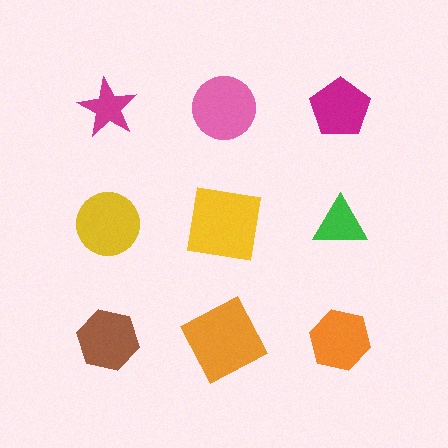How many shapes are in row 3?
3 shapes.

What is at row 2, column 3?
A green triangle.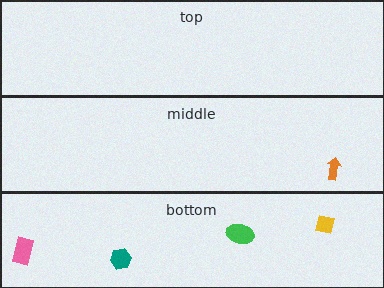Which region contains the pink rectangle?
The bottom region.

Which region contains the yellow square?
The bottom region.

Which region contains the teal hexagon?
The bottom region.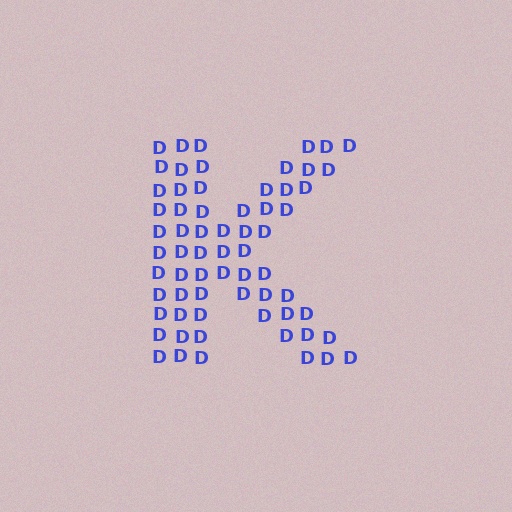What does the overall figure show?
The overall figure shows the letter K.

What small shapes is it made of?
It is made of small letter D's.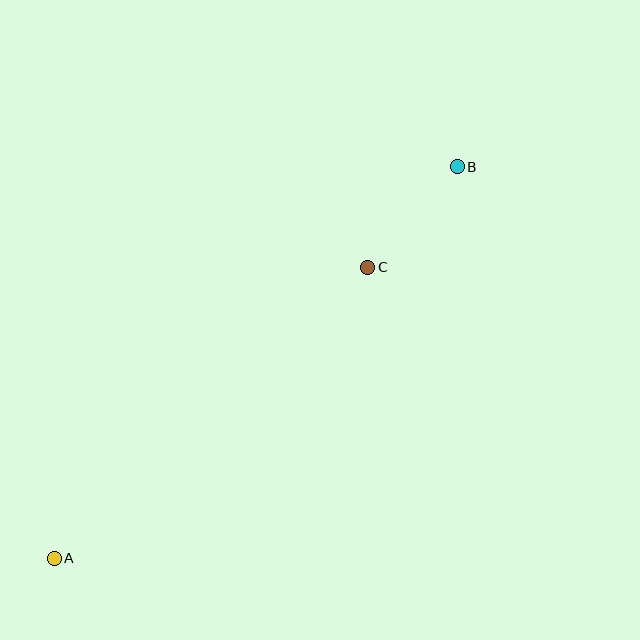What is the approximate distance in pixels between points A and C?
The distance between A and C is approximately 428 pixels.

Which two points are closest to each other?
Points B and C are closest to each other.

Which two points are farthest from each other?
Points A and B are farthest from each other.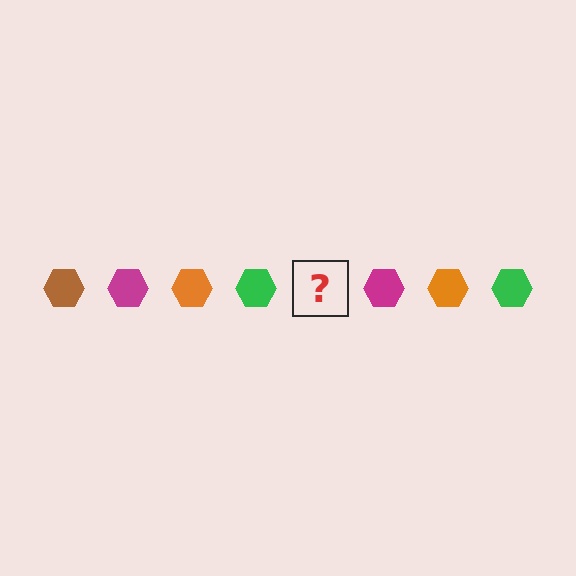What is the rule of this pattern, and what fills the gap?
The rule is that the pattern cycles through brown, magenta, orange, green hexagons. The gap should be filled with a brown hexagon.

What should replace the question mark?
The question mark should be replaced with a brown hexagon.